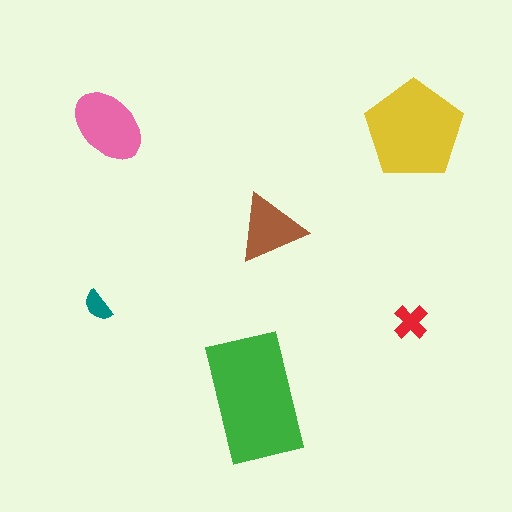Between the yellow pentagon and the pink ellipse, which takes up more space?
The yellow pentagon.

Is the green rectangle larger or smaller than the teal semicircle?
Larger.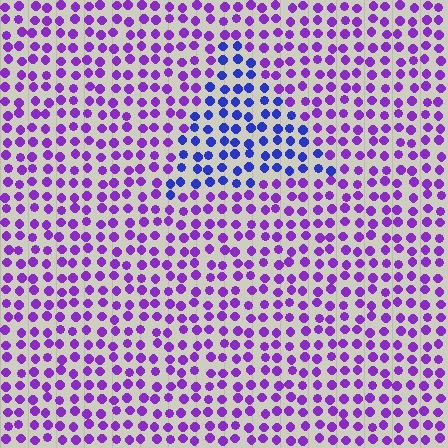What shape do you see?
I see a triangle.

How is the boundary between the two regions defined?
The boundary is defined purely by a slight shift in hue (about 42 degrees). Spacing, size, and orientation are identical on both sides.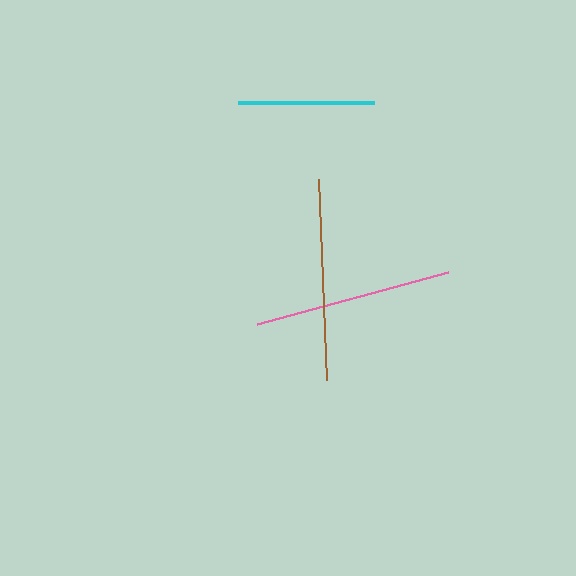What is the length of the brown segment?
The brown segment is approximately 201 pixels long.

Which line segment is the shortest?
The cyan line is the shortest at approximately 136 pixels.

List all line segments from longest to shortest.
From longest to shortest: brown, pink, cyan.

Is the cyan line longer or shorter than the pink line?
The pink line is longer than the cyan line.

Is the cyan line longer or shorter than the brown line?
The brown line is longer than the cyan line.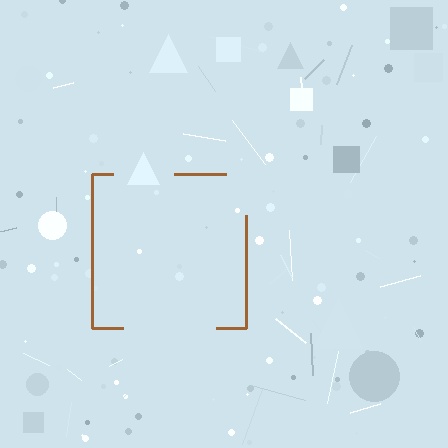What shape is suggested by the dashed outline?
The dashed outline suggests a square.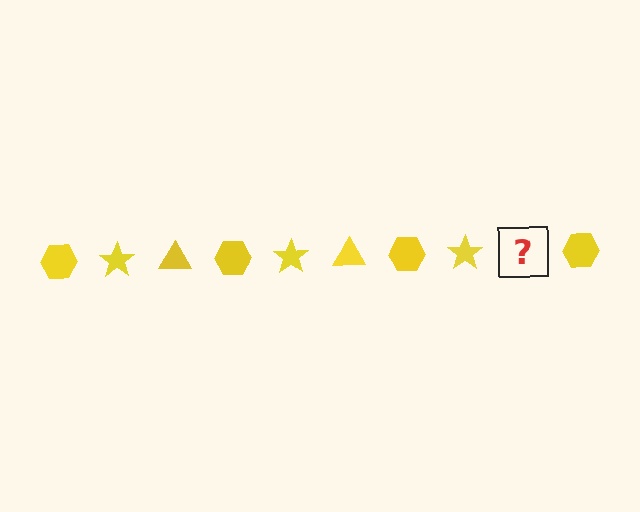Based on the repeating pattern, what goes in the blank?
The blank should be a yellow triangle.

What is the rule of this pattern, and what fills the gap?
The rule is that the pattern cycles through hexagon, star, triangle shapes in yellow. The gap should be filled with a yellow triangle.